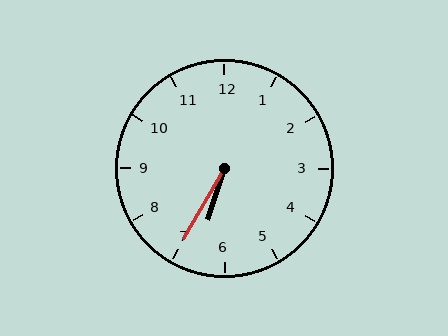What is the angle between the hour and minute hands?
Approximately 12 degrees.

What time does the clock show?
6:35.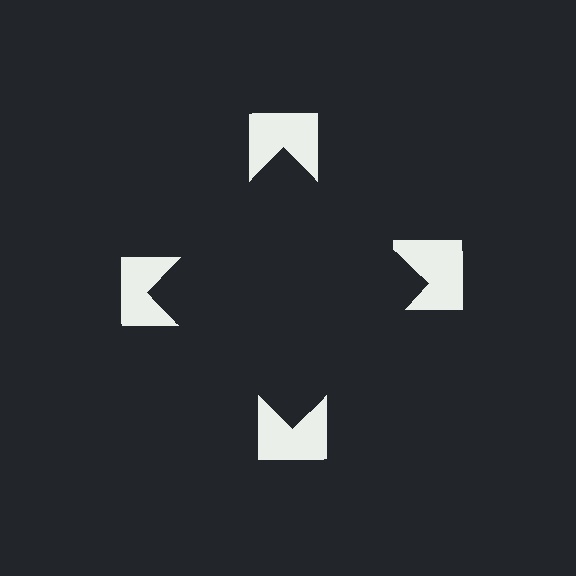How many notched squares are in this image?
There are 4 — one at each vertex of the illusory square.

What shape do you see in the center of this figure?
An illusory square — its edges are inferred from the aligned wedge cuts in the notched squares, not physically drawn.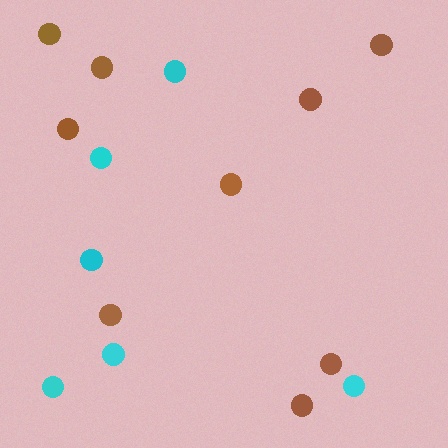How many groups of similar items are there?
There are 2 groups: one group of brown circles (9) and one group of cyan circles (6).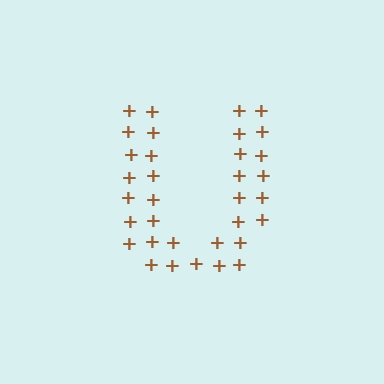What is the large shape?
The large shape is the letter U.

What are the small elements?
The small elements are plus signs.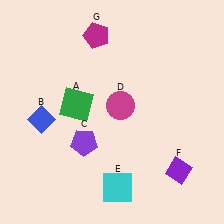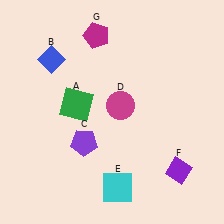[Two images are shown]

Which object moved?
The blue diamond (B) moved up.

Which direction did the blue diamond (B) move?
The blue diamond (B) moved up.